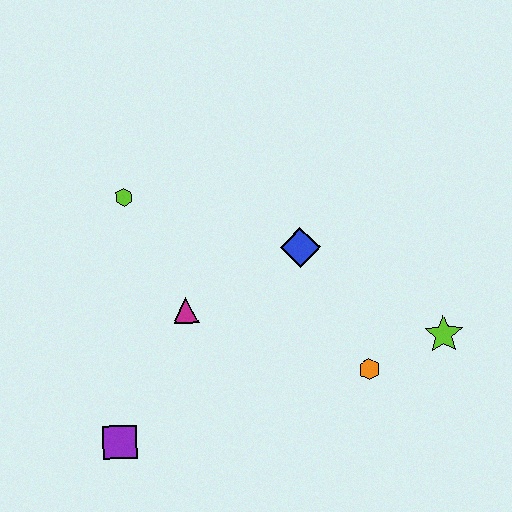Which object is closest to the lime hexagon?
The magenta triangle is closest to the lime hexagon.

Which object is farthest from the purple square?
The lime star is farthest from the purple square.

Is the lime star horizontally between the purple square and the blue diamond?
No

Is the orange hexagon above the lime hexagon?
No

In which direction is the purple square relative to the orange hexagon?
The purple square is to the left of the orange hexagon.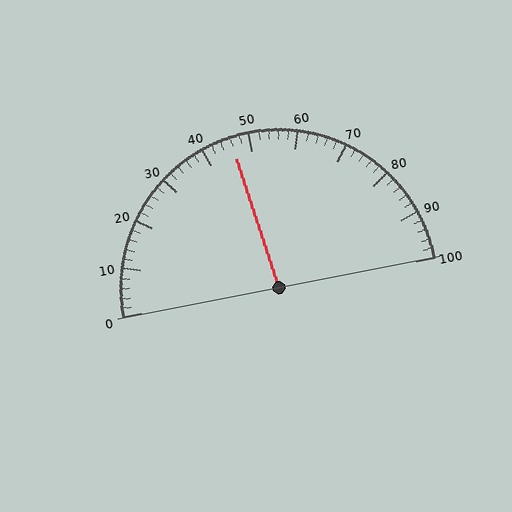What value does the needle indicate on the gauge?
The needle indicates approximately 46.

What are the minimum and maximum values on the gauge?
The gauge ranges from 0 to 100.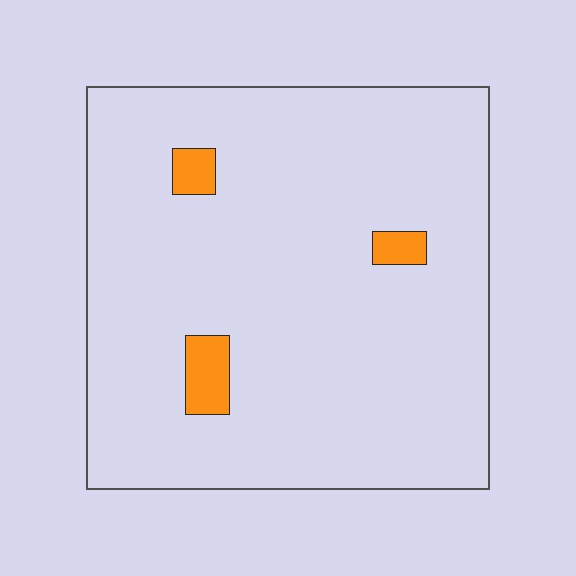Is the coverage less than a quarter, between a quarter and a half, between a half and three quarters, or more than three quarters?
Less than a quarter.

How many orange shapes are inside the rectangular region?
3.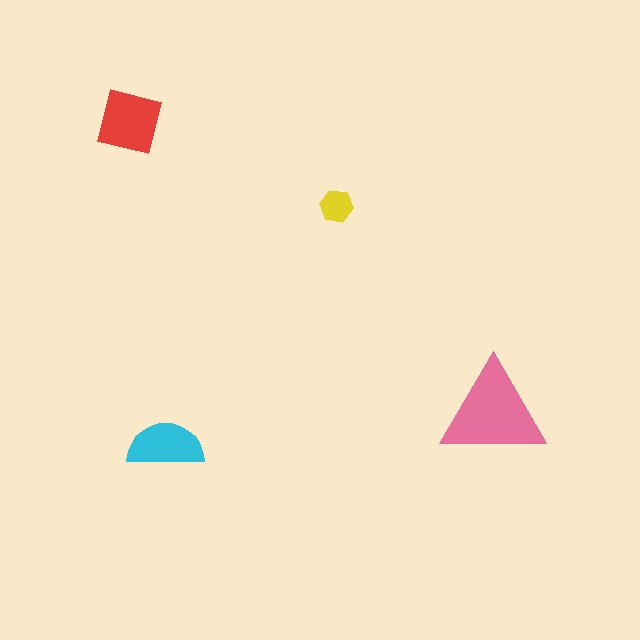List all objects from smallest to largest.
The yellow hexagon, the cyan semicircle, the red square, the pink triangle.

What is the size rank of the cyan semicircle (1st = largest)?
3rd.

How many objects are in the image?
There are 4 objects in the image.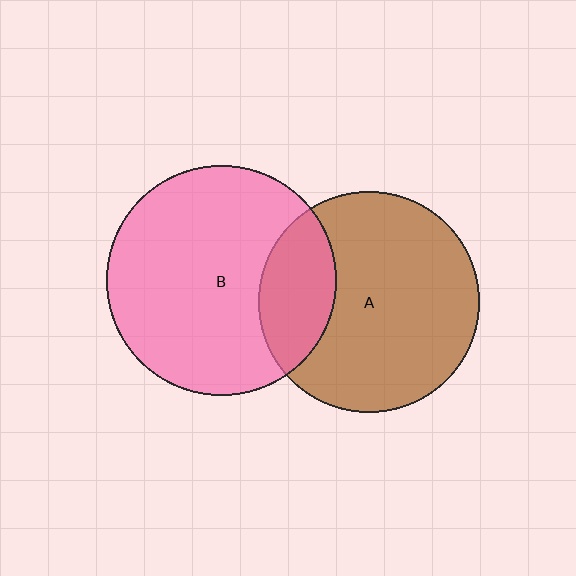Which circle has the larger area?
Circle B (pink).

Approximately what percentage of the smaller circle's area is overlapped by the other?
Approximately 25%.